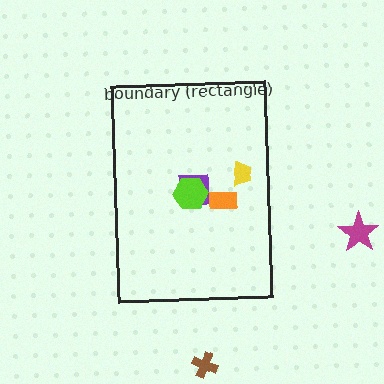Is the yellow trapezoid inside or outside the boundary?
Inside.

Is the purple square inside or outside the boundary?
Inside.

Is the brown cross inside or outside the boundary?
Outside.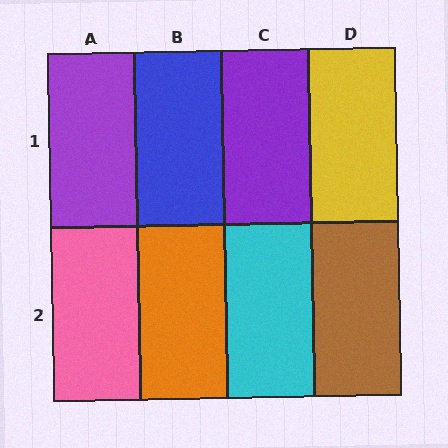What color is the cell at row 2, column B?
Orange.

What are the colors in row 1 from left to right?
Purple, blue, purple, yellow.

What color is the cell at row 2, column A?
Pink.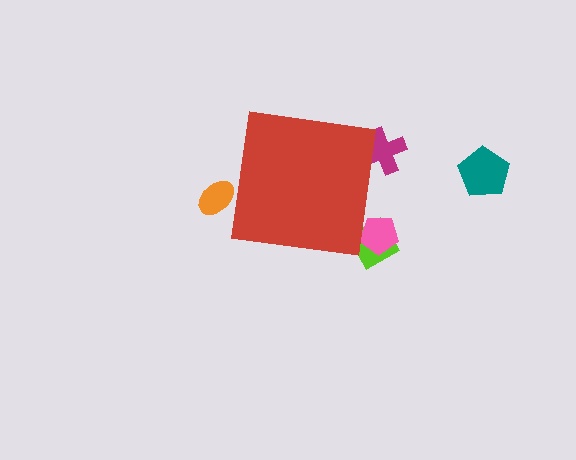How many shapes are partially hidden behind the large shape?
4 shapes are partially hidden.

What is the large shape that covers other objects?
A red square.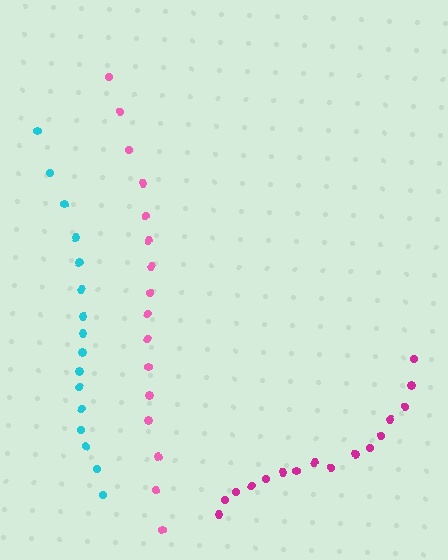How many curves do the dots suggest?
There are 3 distinct paths.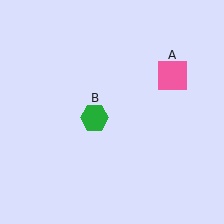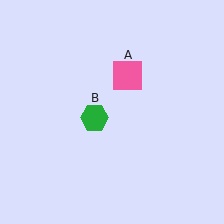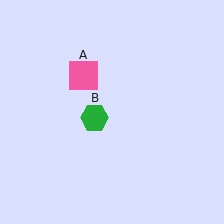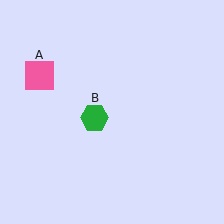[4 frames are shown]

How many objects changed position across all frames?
1 object changed position: pink square (object A).